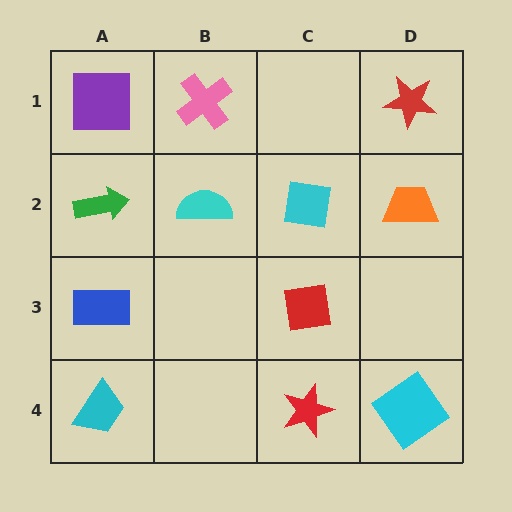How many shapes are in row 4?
3 shapes.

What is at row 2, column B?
A cyan semicircle.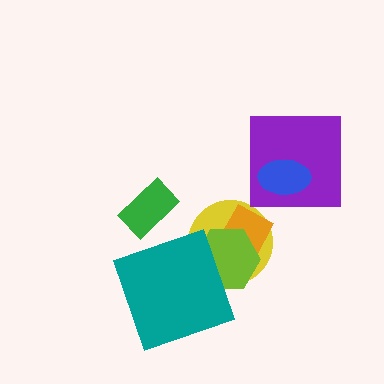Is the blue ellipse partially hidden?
No, no other shape covers it.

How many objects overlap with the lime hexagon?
3 objects overlap with the lime hexagon.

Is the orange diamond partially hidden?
Yes, it is partially covered by another shape.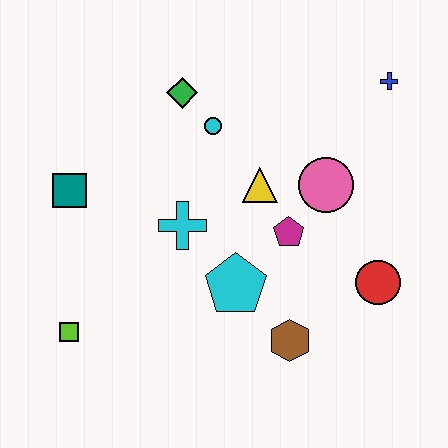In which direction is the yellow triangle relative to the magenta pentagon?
The yellow triangle is above the magenta pentagon.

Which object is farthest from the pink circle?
The lime square is farthest from the pink circle.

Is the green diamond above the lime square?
Yes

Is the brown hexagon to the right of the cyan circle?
Yes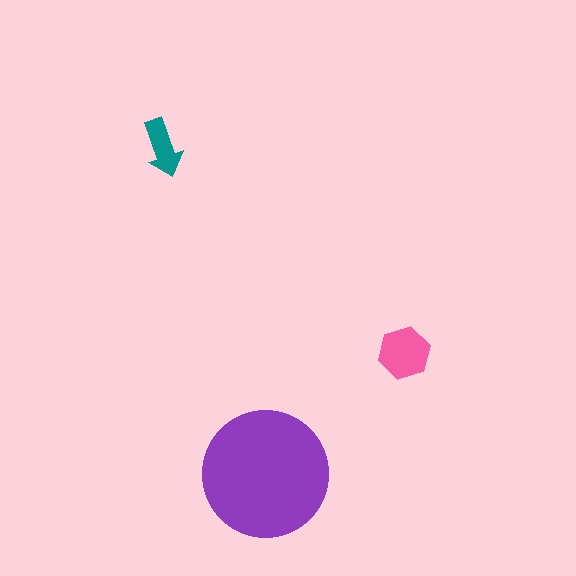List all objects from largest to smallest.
The purple circle, the pink hexagon, the teal arrow.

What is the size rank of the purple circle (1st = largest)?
1st.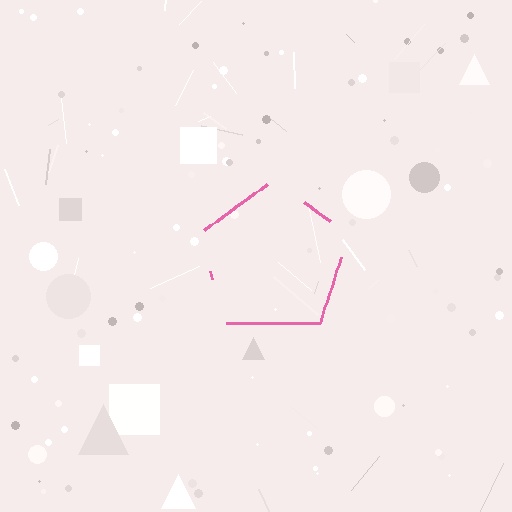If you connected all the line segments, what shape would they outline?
They would outline a pentagon.